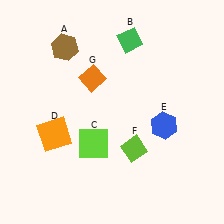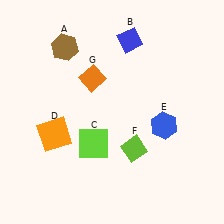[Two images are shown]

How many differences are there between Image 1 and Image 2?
There is 1 difference between the two images.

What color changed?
The diamond (B) changed from green in Image 1 to blue in Image 2.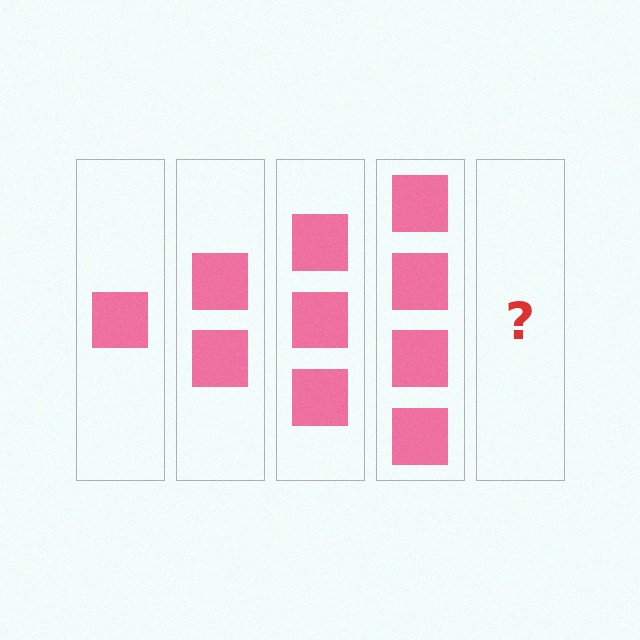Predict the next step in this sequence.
The next step is 5 squares.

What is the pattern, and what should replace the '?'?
The pattern is that each step adds one more square. The '?' should be 5 squares.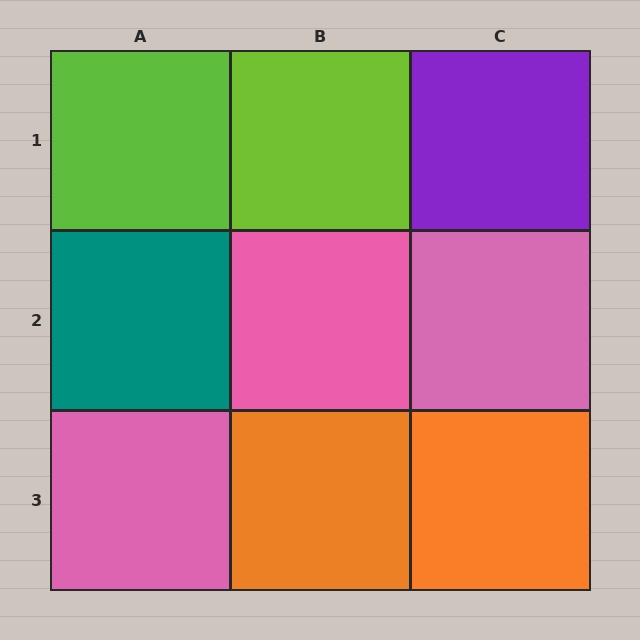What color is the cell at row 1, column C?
Purple.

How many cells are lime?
2 cells are lime.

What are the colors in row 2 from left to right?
Teal, pink, pink.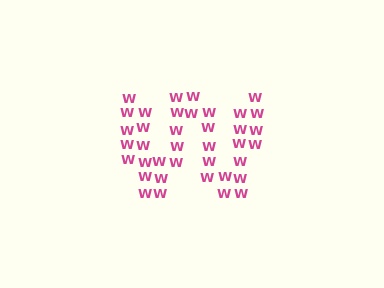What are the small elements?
The small elements are letter W's.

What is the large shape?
The large shape is the letter W.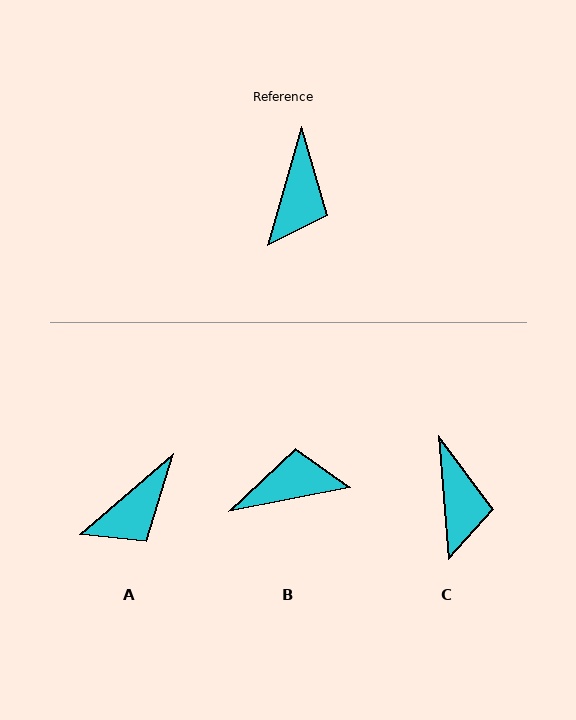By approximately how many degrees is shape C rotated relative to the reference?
Approximately 21 degrees counter-clockwise.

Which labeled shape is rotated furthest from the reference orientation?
B, about 117 degrees away.